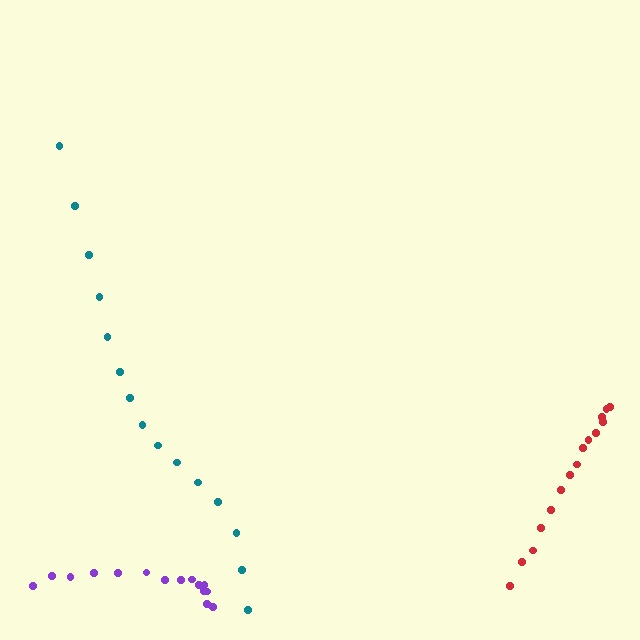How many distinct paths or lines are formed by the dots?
There are 3 distinct paths.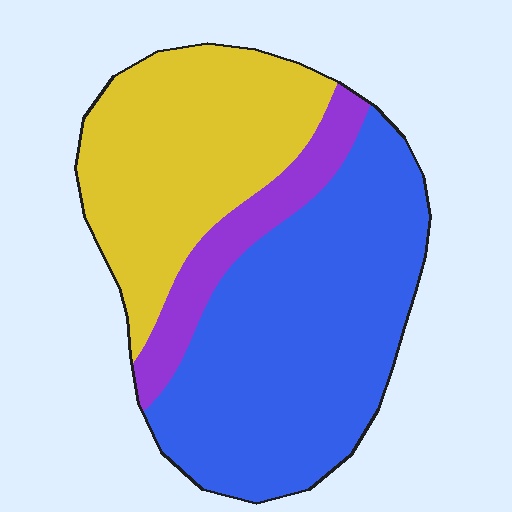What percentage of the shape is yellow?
Yellow covers 36% of the shape.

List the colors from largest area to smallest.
From largest to smallest: blue, yellow, purple.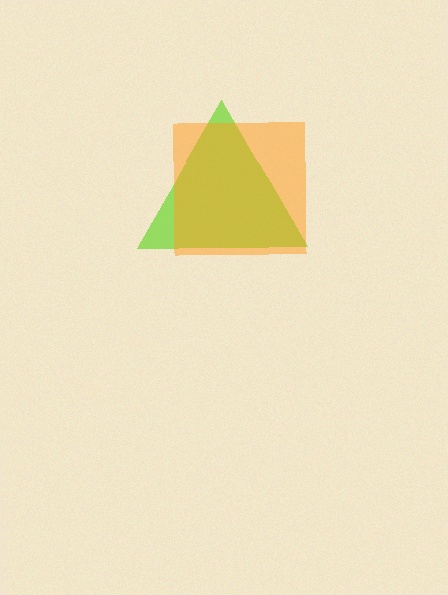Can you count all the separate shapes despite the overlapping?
Yes, there are 2 separate shapes.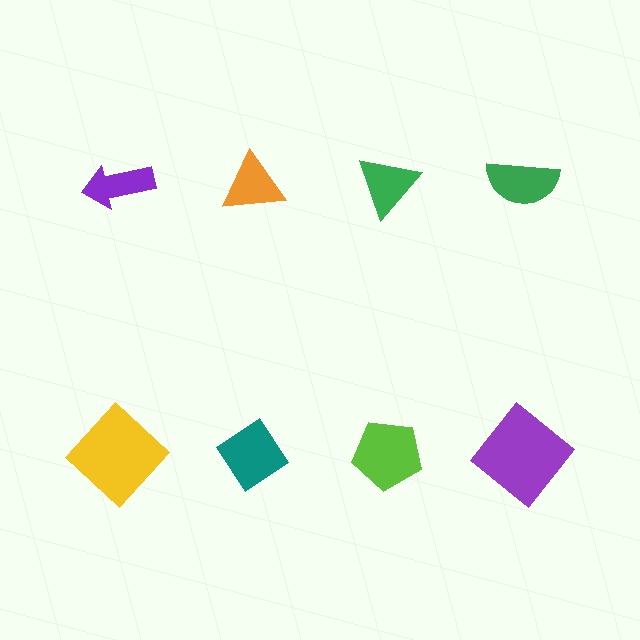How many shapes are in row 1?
4 shapes.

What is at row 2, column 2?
A teal diamond.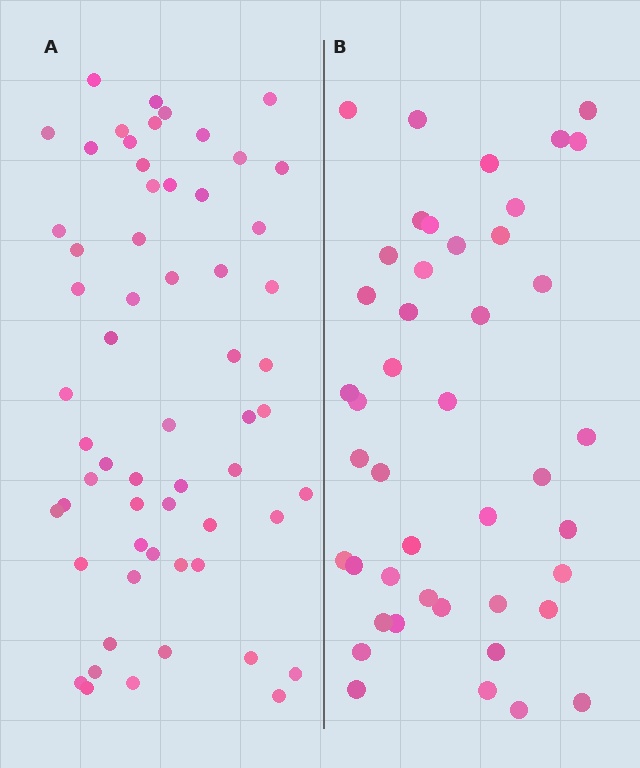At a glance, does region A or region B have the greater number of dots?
Region A (the left region) has more dots.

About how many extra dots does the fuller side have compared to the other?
Region A has approximately 15 more dots than region B.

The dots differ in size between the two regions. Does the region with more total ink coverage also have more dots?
No. Region B has more total ink coverage because its dots are larger, but region A actually contains more individual dots. Total area can be misleading — the number of items is what matters here.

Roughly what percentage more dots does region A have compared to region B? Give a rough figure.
About 35% more.